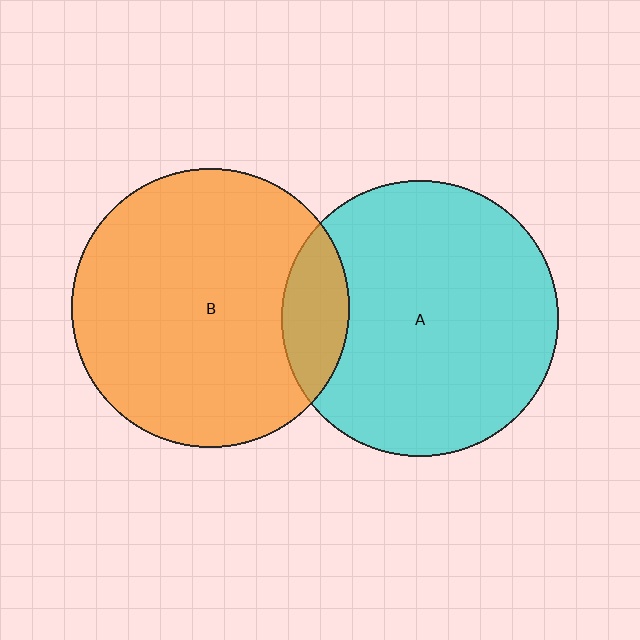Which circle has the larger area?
Circle B (orange).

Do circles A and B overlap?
Yes.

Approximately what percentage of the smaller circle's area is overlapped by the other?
Approximately 15%.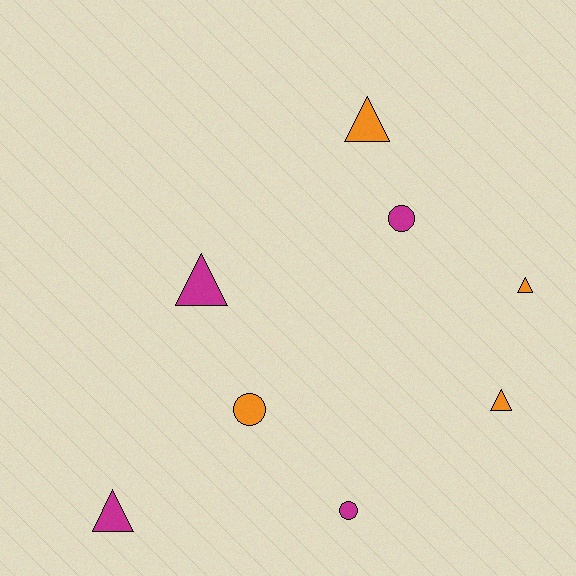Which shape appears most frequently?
Triangle, with 5 objects.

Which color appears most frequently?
Magenta, with 4 objects.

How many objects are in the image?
There are 8 objects.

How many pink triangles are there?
There are no pink triangles.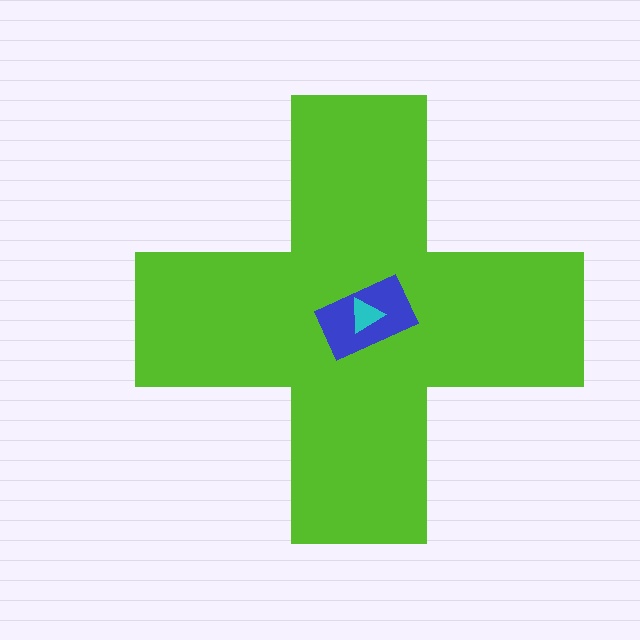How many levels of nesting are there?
3.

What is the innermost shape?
The cyan triangle.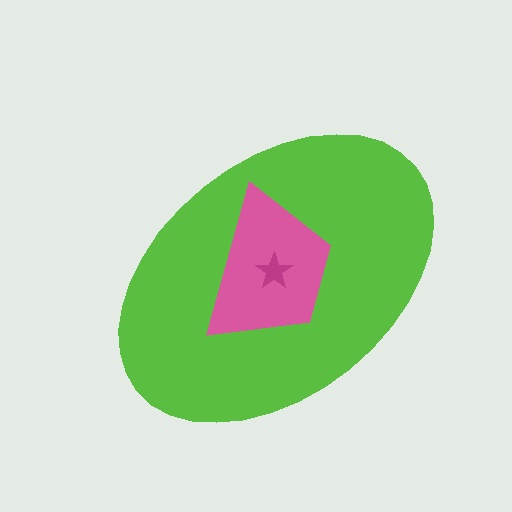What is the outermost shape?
The lime ellipse.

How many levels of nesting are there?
3.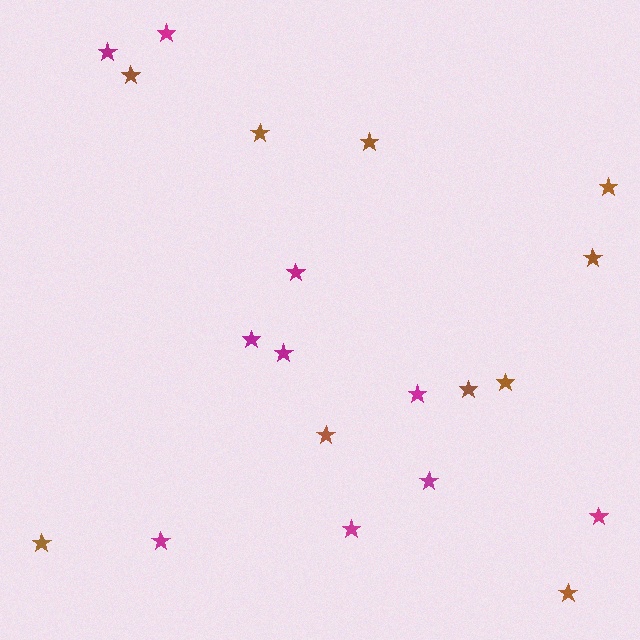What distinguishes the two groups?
There are 2 groups: one group of magenta stars (10) and one group of brown stars (10).